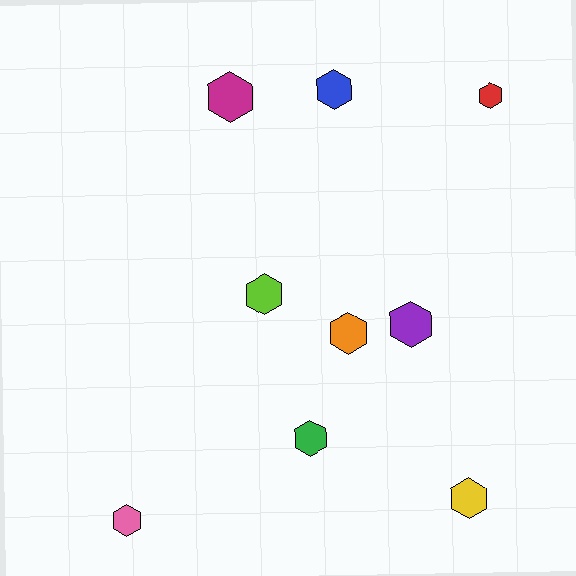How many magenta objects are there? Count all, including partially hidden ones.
There is 1 magenta object.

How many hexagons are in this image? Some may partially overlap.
There are 9 hexagons.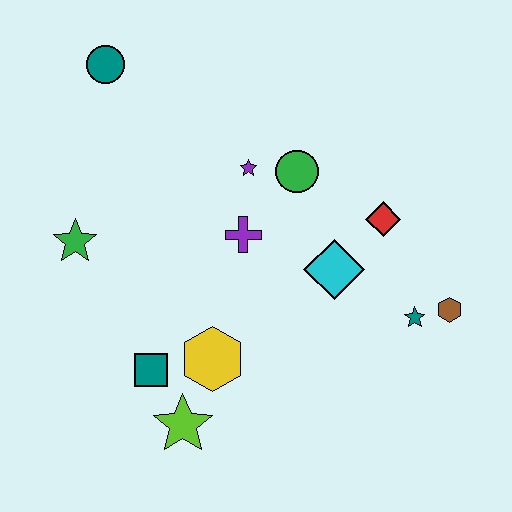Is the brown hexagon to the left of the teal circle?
No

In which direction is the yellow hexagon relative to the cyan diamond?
The yellow hexagon is to the left of the cyan diamond.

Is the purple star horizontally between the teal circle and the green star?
No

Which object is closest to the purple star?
The green circle is closest to the purple star.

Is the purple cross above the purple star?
No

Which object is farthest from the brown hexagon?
The teal circle is farthest from the brown hexagon.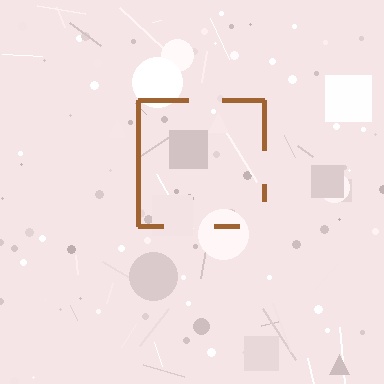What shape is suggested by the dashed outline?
The dashed outline suggests a square.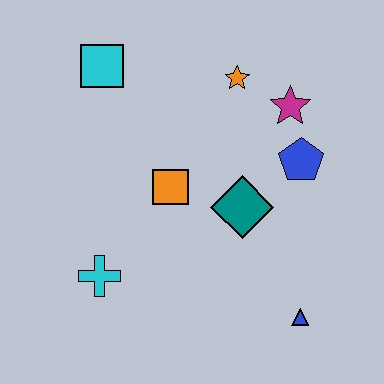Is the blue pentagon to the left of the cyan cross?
No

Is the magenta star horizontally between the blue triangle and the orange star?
Yes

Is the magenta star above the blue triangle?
Yes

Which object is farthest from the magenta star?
The cyan cross is farthest from the magenta star.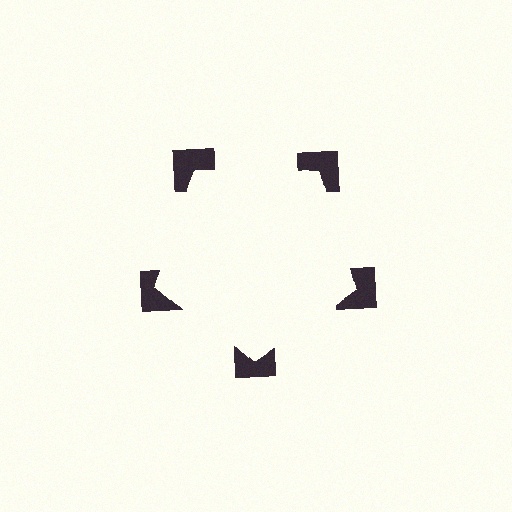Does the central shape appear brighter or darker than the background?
It typically appears slightly brighter than the background, even though no actual brightness change is drawn.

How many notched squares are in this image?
There are 5 — one at each vertex of the illusory pentagon.